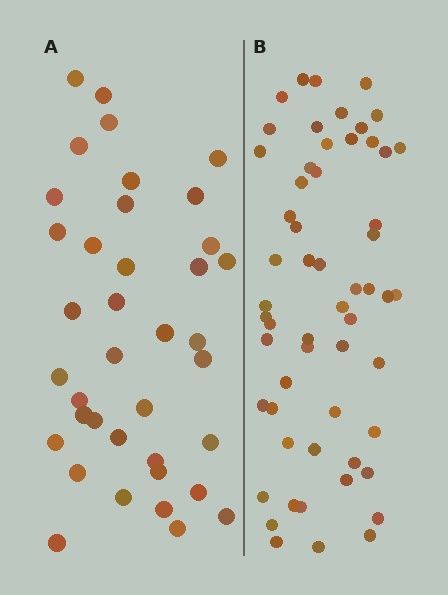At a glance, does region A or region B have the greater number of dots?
Region B (the right region) has more dots.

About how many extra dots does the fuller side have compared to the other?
Region B has approximately 20 more dots than region A.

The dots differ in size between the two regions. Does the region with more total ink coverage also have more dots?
No. Region A has more total ink coverage because its dots are larger, but region B actually contains more individual dots. Total area can be misleading — the number of items is what matters here.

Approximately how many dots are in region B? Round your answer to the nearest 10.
About 60 dots. (The exact count is 57, which rounds to 60.)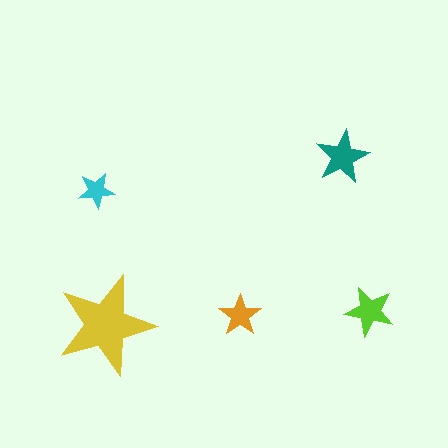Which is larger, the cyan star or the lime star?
The lime one.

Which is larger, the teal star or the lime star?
The teal one.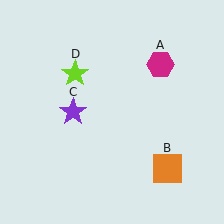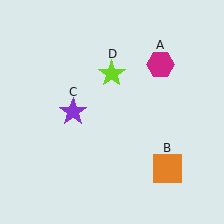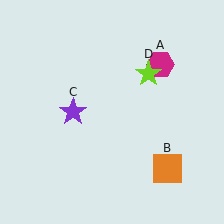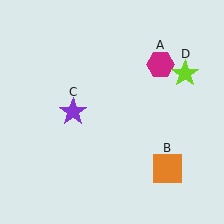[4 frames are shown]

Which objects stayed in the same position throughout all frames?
Magenta hexagon (object A) and orange square (object B) and purple star (object C) remained stationary.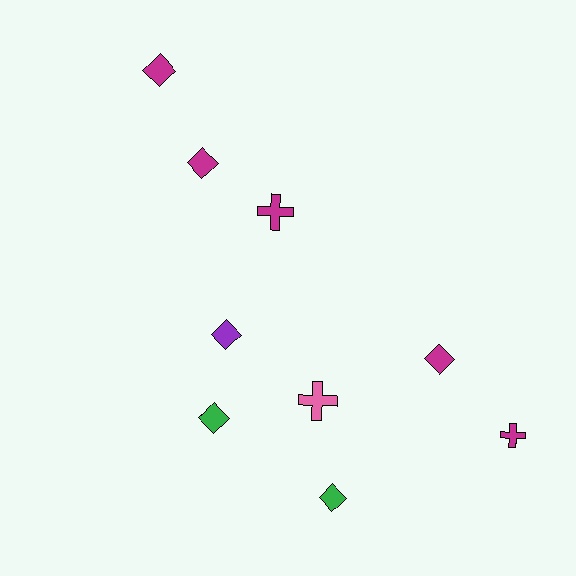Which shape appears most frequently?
Diamond, with 6 objects.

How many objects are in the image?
There are 9 objects.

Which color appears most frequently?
Magenta, with 5 objects.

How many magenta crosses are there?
There are 2 magenta crosses.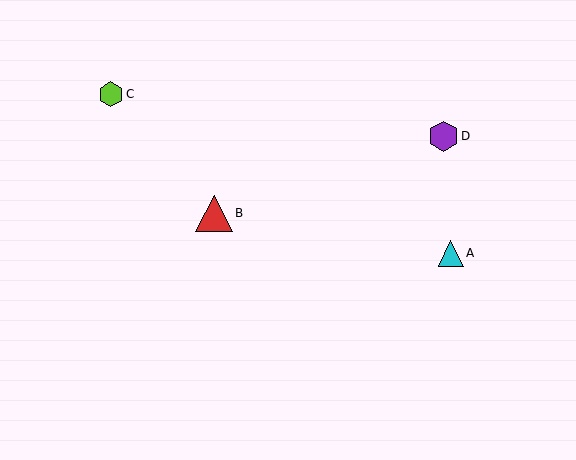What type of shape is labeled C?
Shape C is a lime hexagon.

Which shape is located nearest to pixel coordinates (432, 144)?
The purple hexagon (labeled D) at (443, 136) is nearest to that location.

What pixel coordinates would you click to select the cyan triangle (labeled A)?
Click at (451, 253) to select the cyan triangle A.